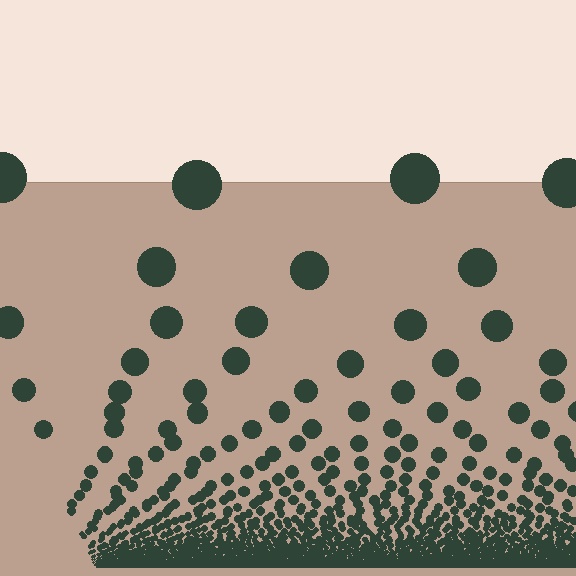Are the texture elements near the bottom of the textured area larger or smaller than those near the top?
Smaller. The gradient is inverted — elements near the bottom are smaller and denser.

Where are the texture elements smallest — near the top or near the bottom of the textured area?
Near the bottom.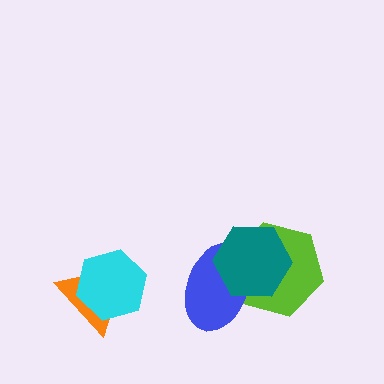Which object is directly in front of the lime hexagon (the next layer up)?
The blue ellipse is directly in front of the lime hexagon.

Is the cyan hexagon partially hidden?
No, no other shape covers it.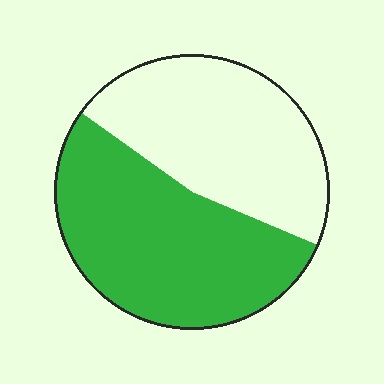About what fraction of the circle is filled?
About one half (1/2).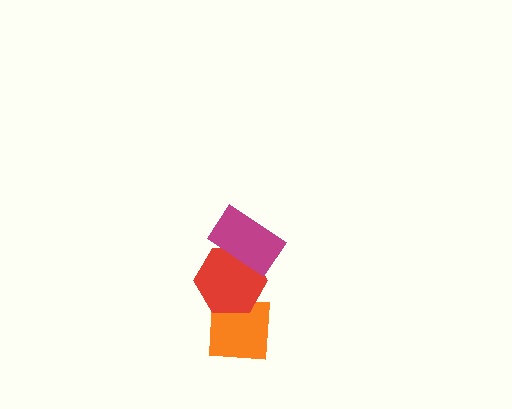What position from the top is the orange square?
The orange square is 3rd from the top.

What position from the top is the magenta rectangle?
The magenta rectangle is 1st from the top.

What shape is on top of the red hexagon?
The magenta rectangle is on top of the red hexagon.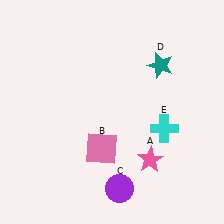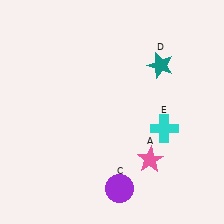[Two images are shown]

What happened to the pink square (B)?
The pink square (B) was removed in Image 2. It was in the bottom-left area of Image 1.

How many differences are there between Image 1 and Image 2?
There is 1 difference between the two images.